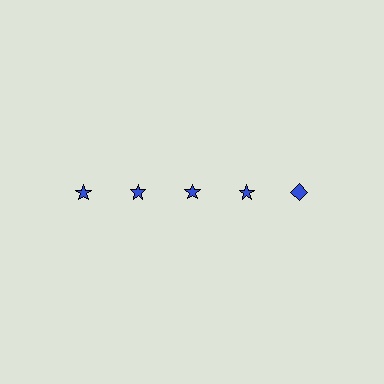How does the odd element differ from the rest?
It has a different shape: diamond instead of star.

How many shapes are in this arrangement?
There are 5 shapes arranged in a grid pattern.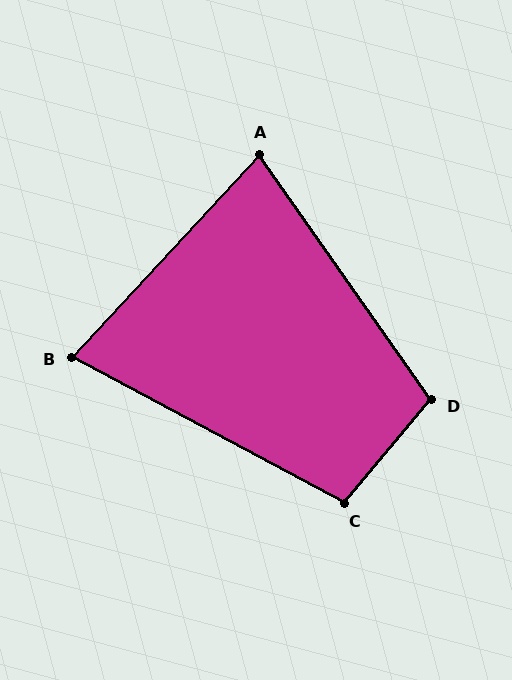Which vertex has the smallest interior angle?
B, at approximately 75 degrees.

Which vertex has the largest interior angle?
D, at approximately 105 degrees.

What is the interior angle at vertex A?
Approximately 78 degrees (acute).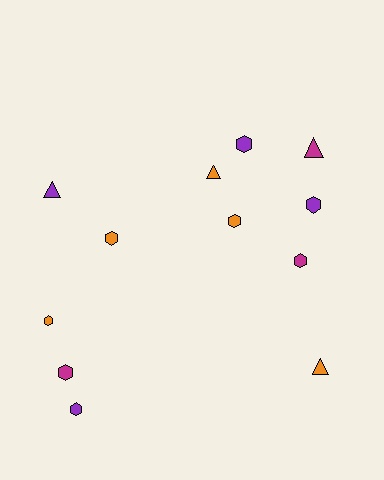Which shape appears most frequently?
Hexagon, with 8 objects.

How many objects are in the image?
There are 12 objects.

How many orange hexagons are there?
There are 3 orange hexagons.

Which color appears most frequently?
Orange, with 5 objects.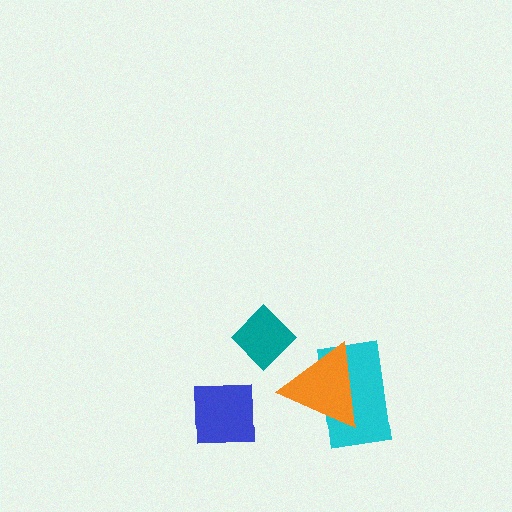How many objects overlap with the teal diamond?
0 objects overlap with the teal diamond.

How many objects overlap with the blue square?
0 objects overlap with the blue square.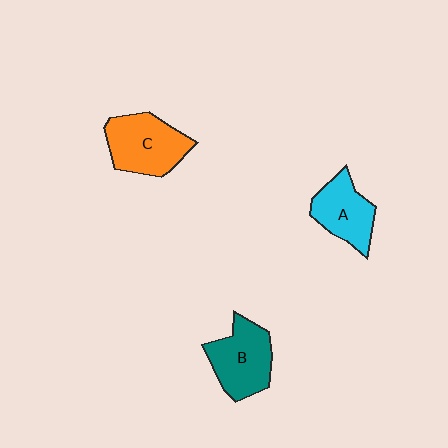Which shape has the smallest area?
Shape A (cyan).